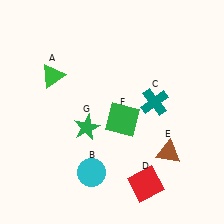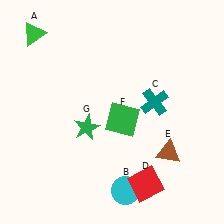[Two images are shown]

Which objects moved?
The objects that moved are: the green triangle (A), the cyan circle (B).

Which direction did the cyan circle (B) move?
The cyan circle (B) moved right.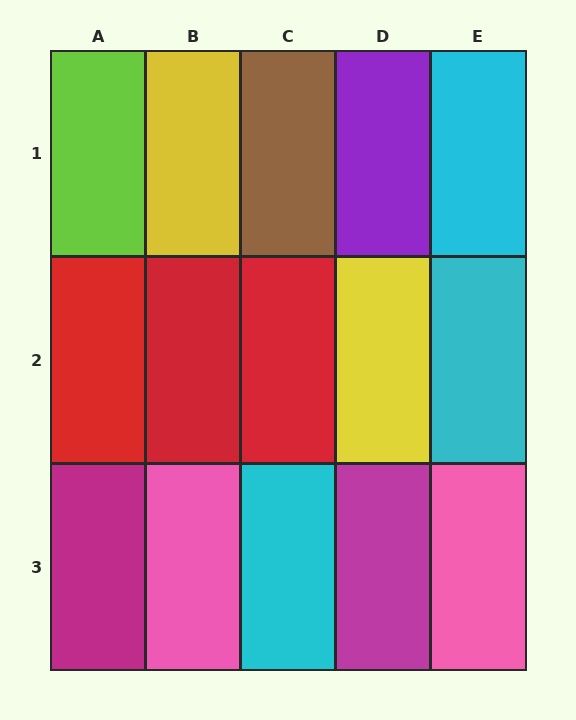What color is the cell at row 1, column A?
Lime.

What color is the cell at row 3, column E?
Pink.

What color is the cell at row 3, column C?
Cyan.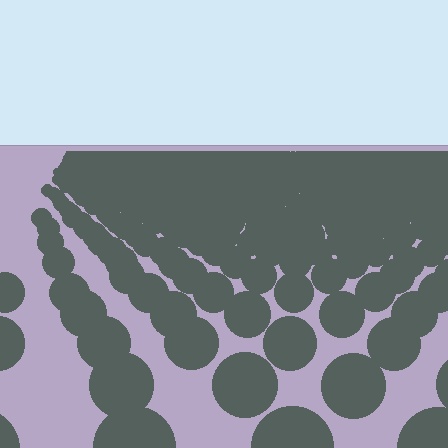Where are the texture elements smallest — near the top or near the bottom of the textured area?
Near the top.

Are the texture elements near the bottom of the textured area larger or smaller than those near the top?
Larger. Near the bottom, elements are closer to the viewer and appear at a bigger on-screen size.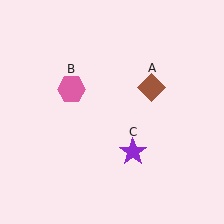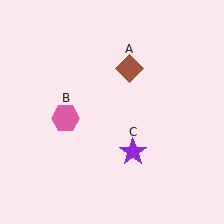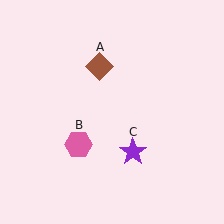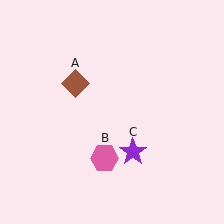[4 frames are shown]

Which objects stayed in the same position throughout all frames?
Purple star (object C) remained stationary.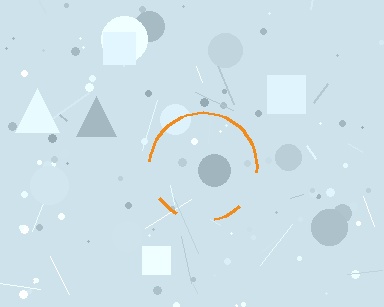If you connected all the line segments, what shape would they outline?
They would outline a circle.